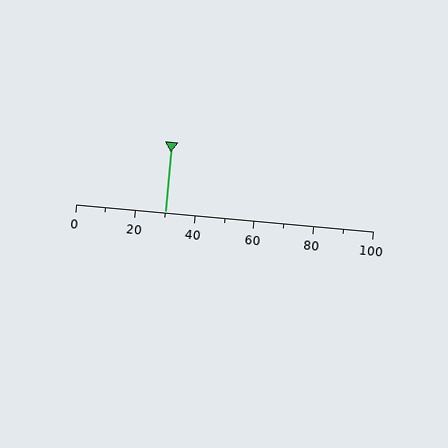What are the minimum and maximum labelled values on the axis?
The axis runs from 0 to 100.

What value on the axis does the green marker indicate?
The marker indicates approximately 30.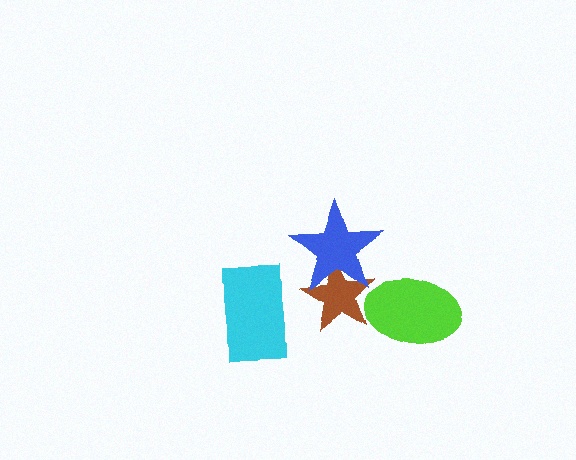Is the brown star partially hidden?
Yes, it is partially covered by another shape.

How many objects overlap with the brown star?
2 objects overlap with the brown star.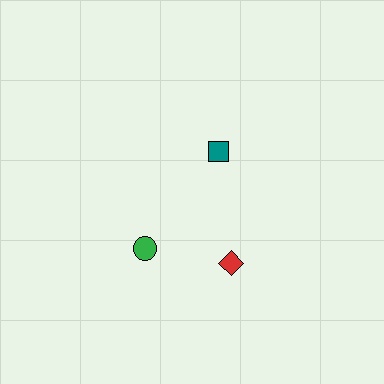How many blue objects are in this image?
There are no blue objects.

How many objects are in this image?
There are 3 objects.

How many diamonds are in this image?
There is 1 diamond.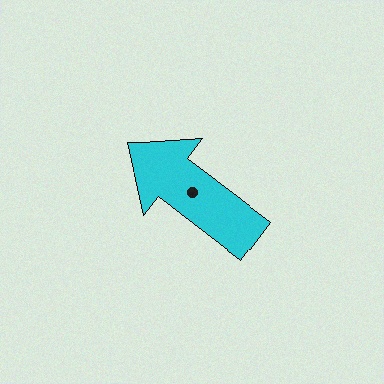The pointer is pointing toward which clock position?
Roughly 10 o'clock.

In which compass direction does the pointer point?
Northwest.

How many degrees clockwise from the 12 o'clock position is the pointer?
Approximately 307 degrees.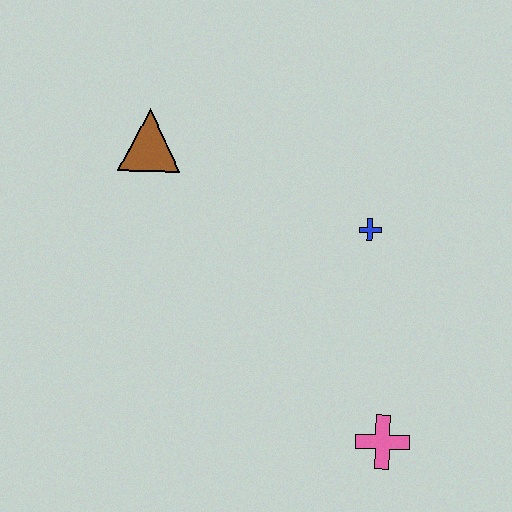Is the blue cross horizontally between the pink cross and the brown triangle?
Yes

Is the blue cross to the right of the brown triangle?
Yes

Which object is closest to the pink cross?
The blue cross is closest to the pink cross.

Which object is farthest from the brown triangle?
The pink cross is farthest from the brown triangle.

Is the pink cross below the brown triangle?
Yes